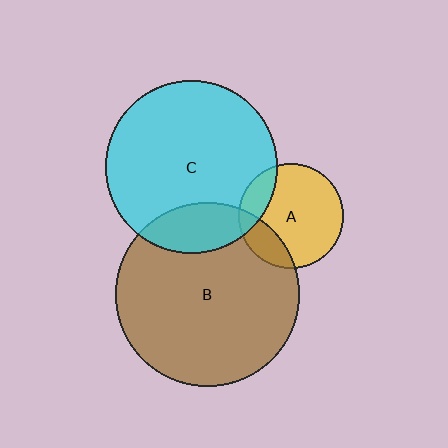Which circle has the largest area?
Circle B (brown).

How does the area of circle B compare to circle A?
Approximately 3.1 times.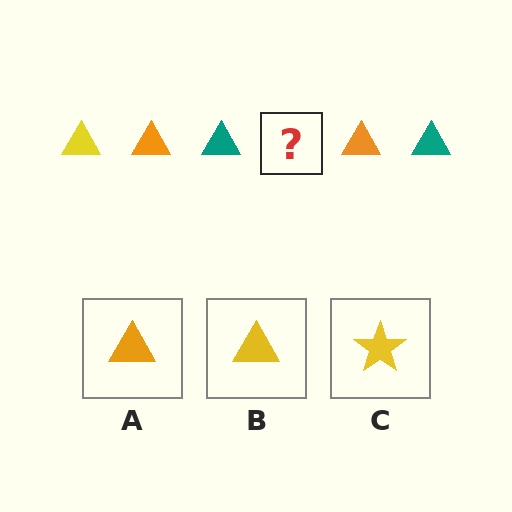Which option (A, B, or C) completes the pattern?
B.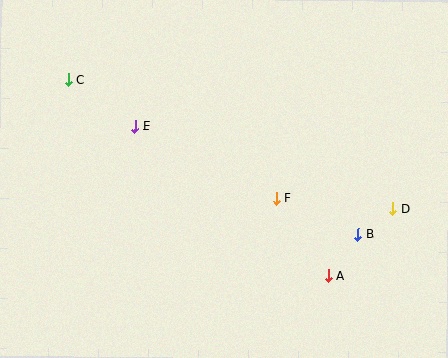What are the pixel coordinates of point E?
Point E is at (135, 127).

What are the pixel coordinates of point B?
Point B is at (358, 234).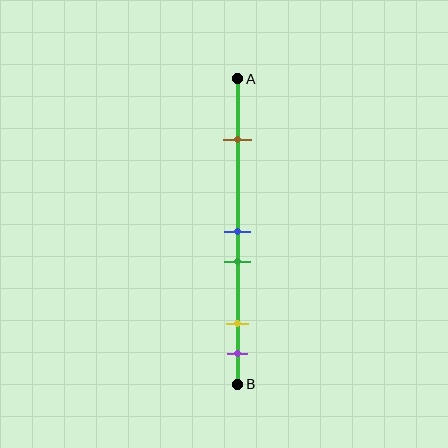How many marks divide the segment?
There are 5 marks dividing the segment.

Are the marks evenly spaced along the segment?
No, the marks are not evenly spaced.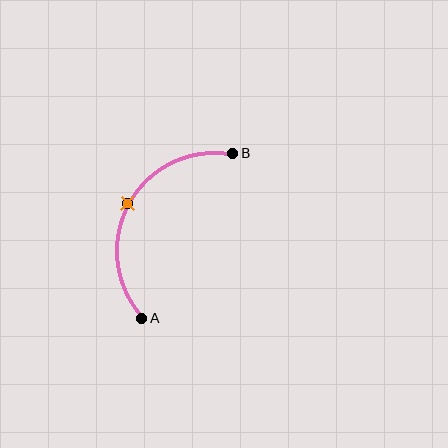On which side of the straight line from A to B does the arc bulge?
The arc bulges to the left of the straight line connecting A and B.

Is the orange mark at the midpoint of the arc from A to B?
Yes. The orange mark lies on the arc at equal arc-length from both A and B — it is the arc midpoint.